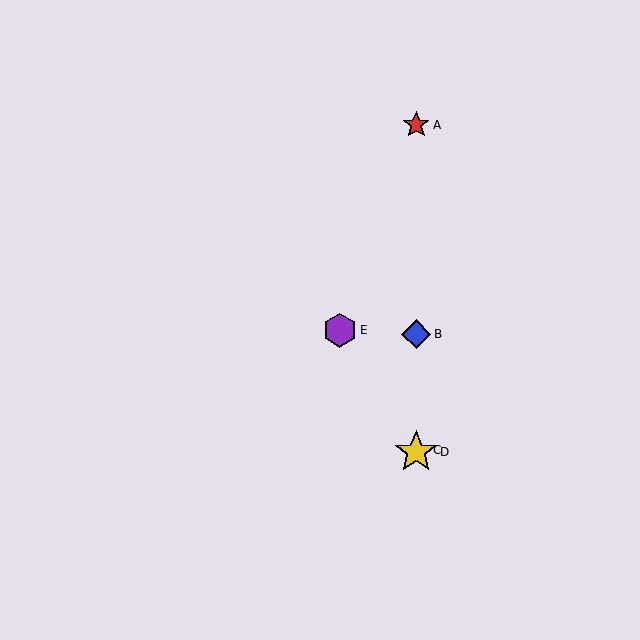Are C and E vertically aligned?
No, C is at x≈416 and E is at x≈340.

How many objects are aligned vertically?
4 objects (A, B, C, D) are aligned vertically.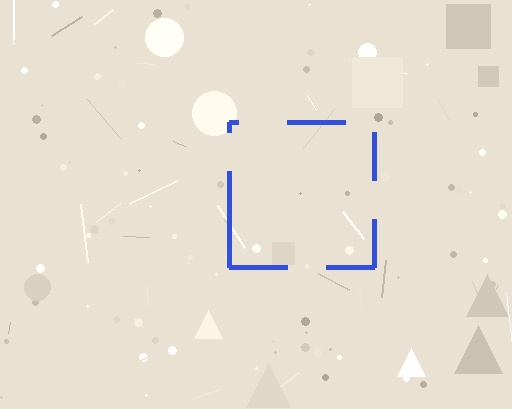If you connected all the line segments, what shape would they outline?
They would outline a square.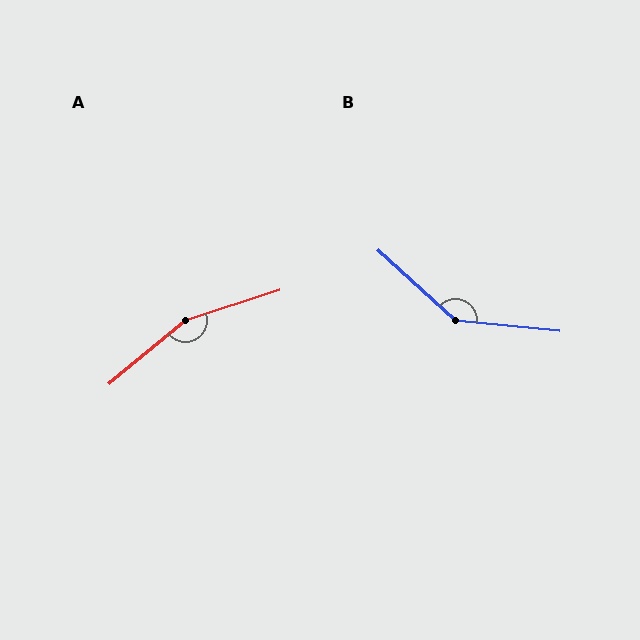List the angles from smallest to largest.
B (144°), A (159°).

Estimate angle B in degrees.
Approximately 144 degrees.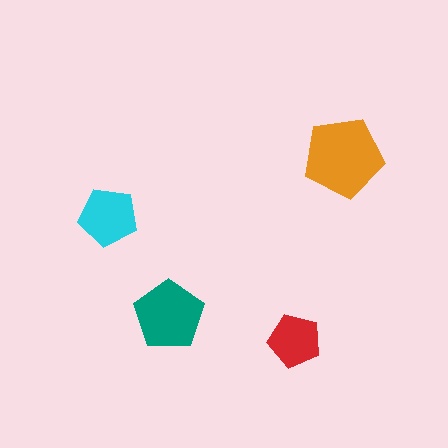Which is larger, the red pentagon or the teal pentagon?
The teal one.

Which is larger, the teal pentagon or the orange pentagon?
The orange one.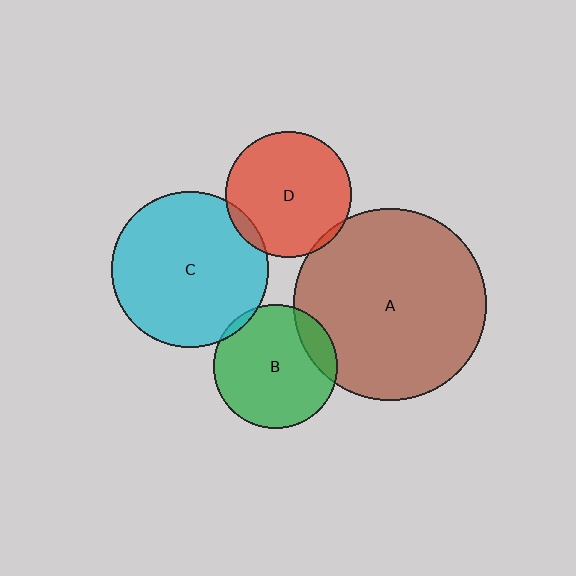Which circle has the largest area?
Circle A (brown).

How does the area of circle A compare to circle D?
Approximately 2.3 times.